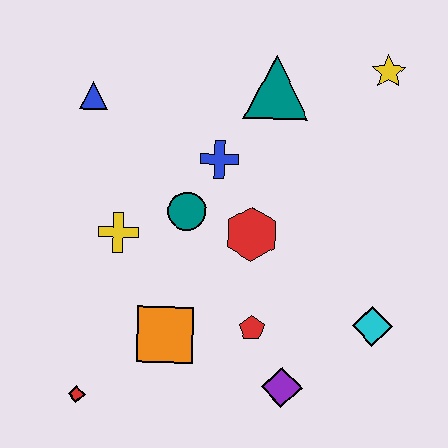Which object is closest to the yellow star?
The teal triangle is closest to the yellow star.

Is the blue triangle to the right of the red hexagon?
No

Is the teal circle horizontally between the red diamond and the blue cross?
Yes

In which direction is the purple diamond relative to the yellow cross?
The purple diamond is to the right of the yellow cross.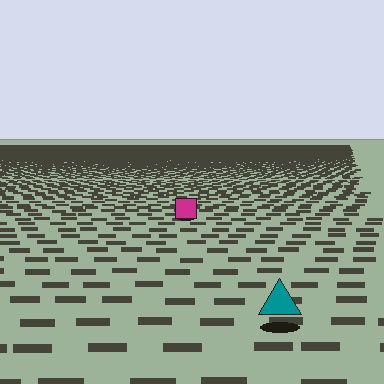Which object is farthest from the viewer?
The magenta square is farthest from the viewer. It appears smaller and the ground texture around it is denser.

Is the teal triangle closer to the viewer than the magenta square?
Yes. The teal triangle is closer — you can tell from the texture gradient: the ground texture is coarser near it.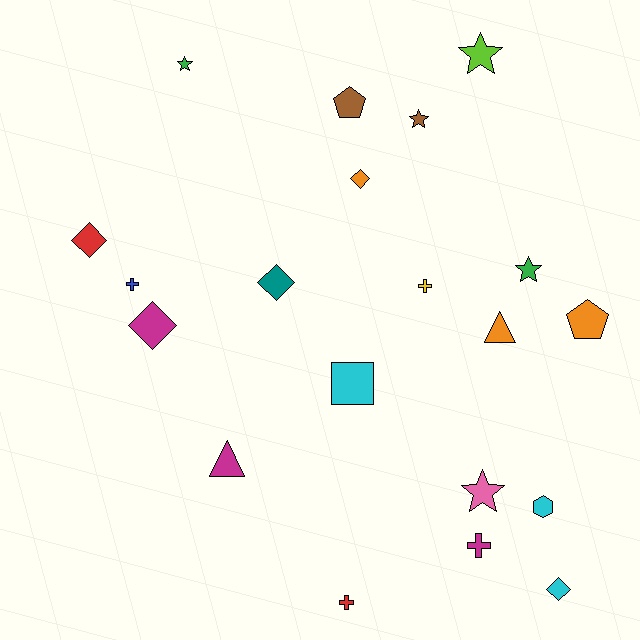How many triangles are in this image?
There are 2 triangles.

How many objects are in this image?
There are 20 objects.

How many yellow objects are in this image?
There is 1 yellow object.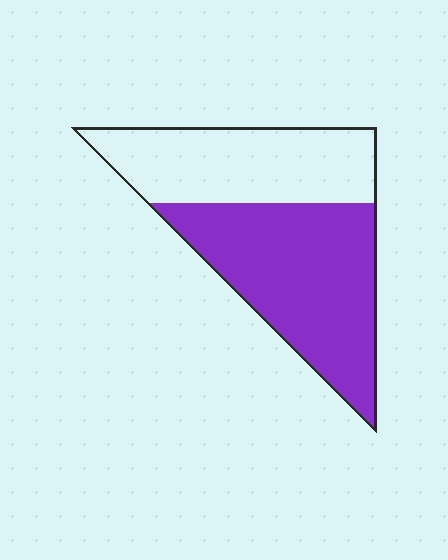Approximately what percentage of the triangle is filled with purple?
Approximately 55%.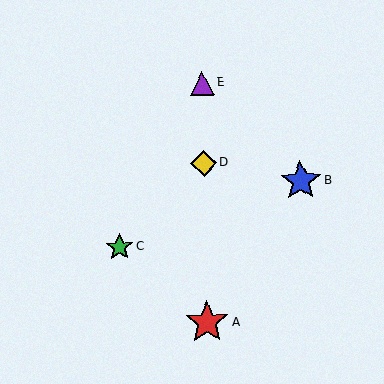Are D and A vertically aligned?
Yes, both are at x≈203.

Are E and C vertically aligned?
No, E is at x≈202 and C is at x≈120.